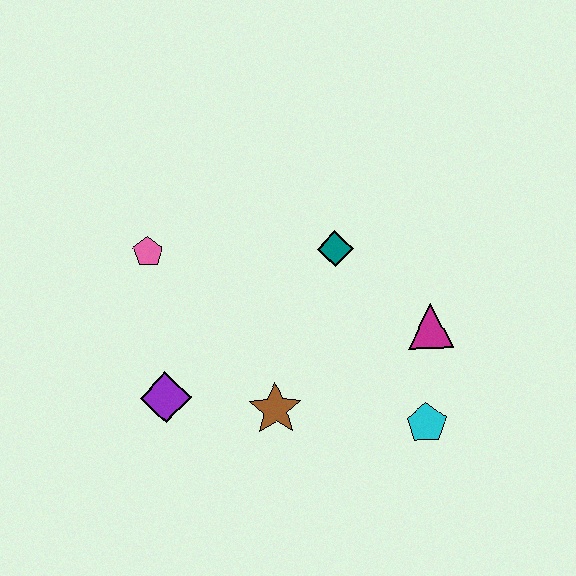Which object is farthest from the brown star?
The pink pentagon is farthest from the brown star.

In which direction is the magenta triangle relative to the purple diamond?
The magenta triangle is to the right of the purple diamond.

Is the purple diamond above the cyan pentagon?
Yes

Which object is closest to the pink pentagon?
The purple diamond is closest to the pink pentagon.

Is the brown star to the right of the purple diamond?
Yes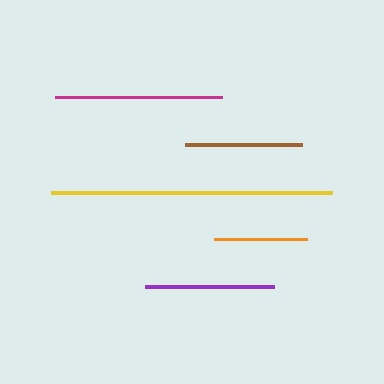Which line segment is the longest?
The yellow line is the longest at approximately 281 pixels.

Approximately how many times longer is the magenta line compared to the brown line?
The magenta line is approximately 1.4 times the length of the brown line.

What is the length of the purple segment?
The purple segment is approximately 129 pixels long.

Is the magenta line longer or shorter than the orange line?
The magenta line is longer than the orange line.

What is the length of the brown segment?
The brown segment is approximately 117 pixels long.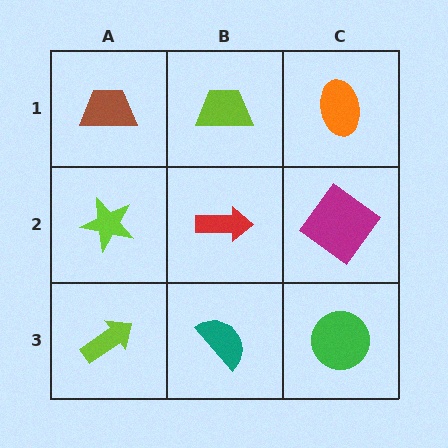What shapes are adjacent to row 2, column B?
A lime trapezoid (row 1, column B), a teal semicircle (row 3, column B), a lime star (row 2, column A), a magenta diamond (row 2, column C).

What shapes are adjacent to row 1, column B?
A red arrow (row 2, column B), a brown trapezoid (row 1, column A), an orange ellipse (row 1, column C).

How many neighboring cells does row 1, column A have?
2.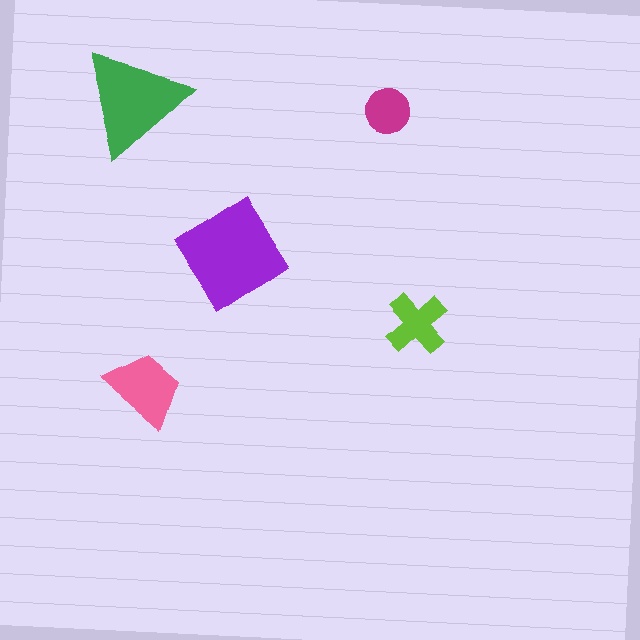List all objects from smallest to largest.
The magenta circle, the lime cross, the pink trapezoid, the green triangle, the purple diamond.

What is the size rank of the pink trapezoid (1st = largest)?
3rd.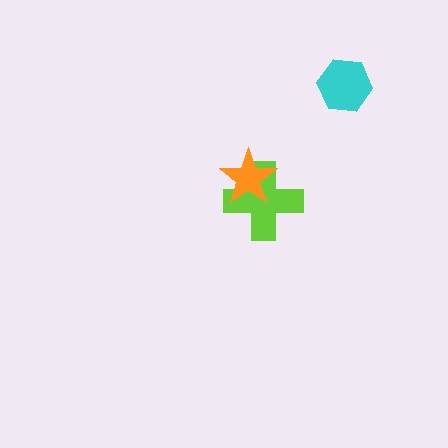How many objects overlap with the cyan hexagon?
0 objects overlap with the cyan hexagon.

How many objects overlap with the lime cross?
1 object overlaps with the lime cross.